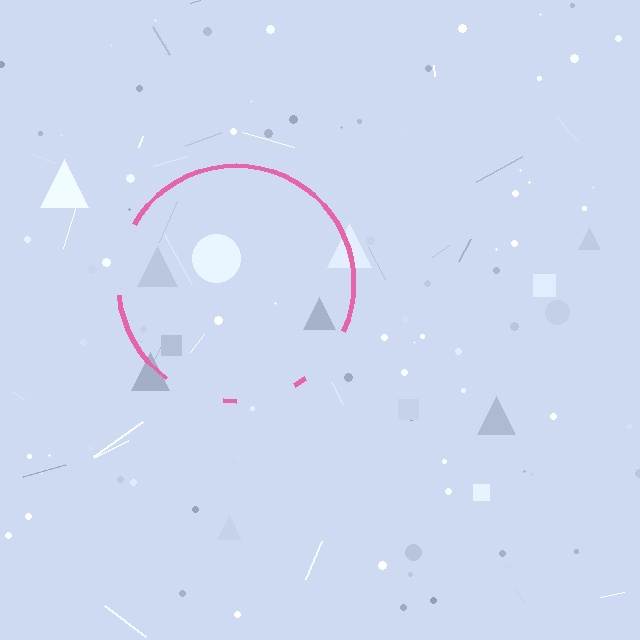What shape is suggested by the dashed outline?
The dashed outline suggests a circle.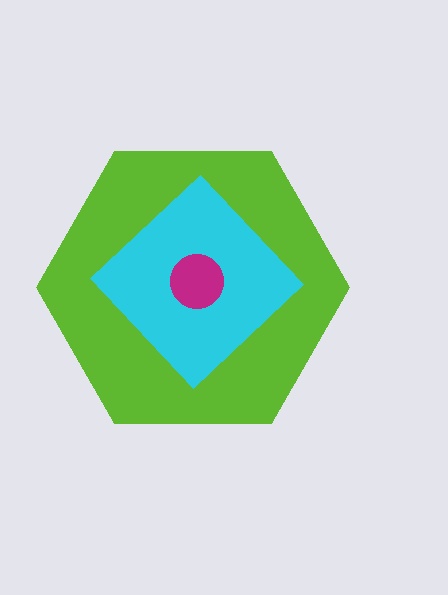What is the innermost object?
The magenta circle.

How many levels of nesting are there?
3.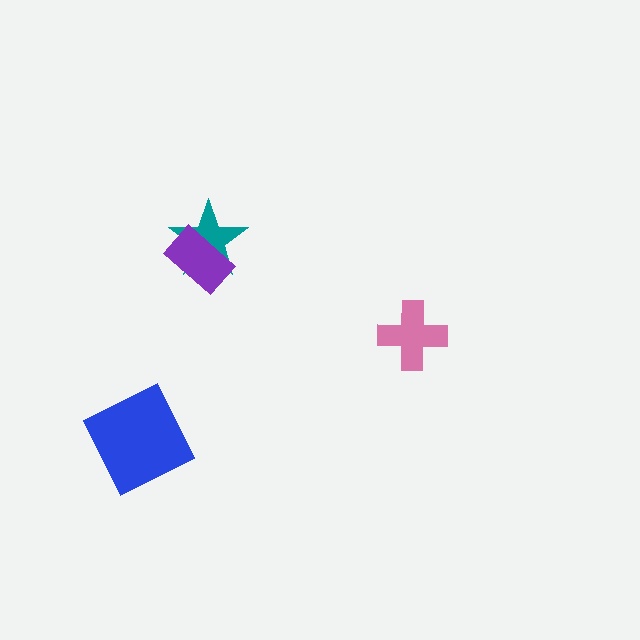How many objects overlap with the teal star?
1 object overlaps with the teal star.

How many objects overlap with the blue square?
0 objects overlap with the blue square.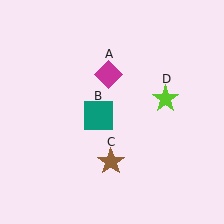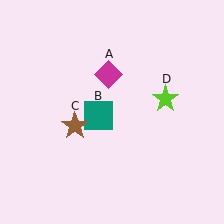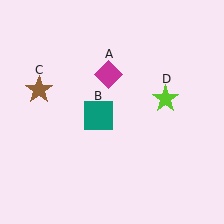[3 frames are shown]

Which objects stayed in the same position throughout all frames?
Magenta diamond (object A) and teal square (object B) and lime star (object D) remained stationary.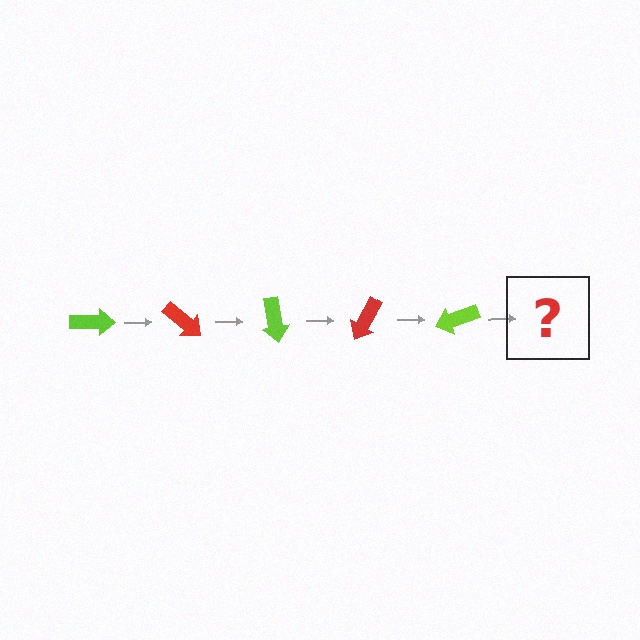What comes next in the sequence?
The next element should be a red arrow, rotated 200 degrees from the start.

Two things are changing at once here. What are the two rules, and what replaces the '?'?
The two rules are that it rotates 40 degrees each step and the color cycles through lime and red. The '?' should be a red arrow, rotated 200 degrees from the start.